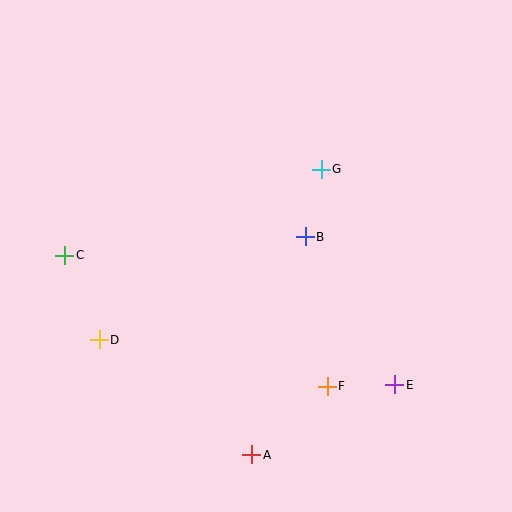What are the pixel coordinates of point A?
Point A is at (252, 455).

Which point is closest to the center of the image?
Point B at (305, 237) is closest to the center.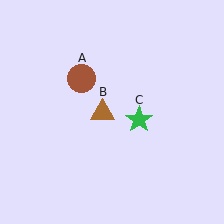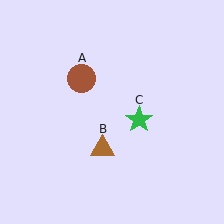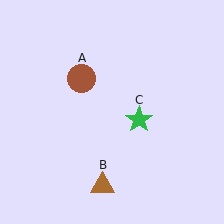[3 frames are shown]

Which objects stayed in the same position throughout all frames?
Brown circle (object A) and green star (object C) remained stationary.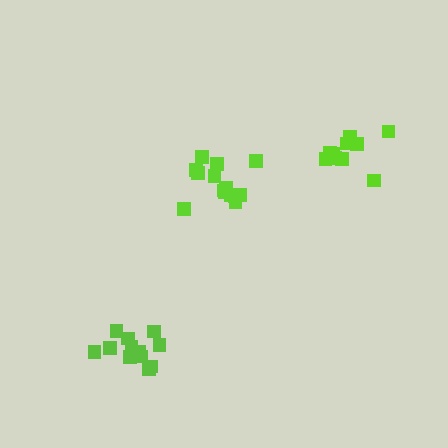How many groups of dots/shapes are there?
There are 3 groups.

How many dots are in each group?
Group 1: 14 dots, Group 2: 12 dots, Group 3: 10 dots (36 total).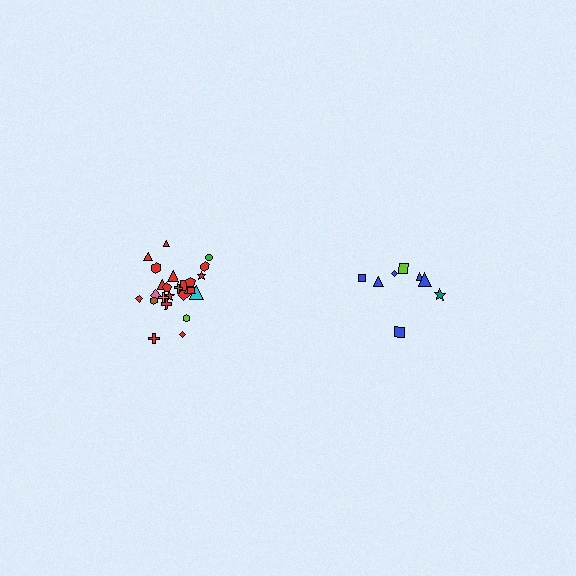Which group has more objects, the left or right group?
The left group.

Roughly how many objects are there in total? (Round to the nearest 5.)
Roughly 35 objects in total.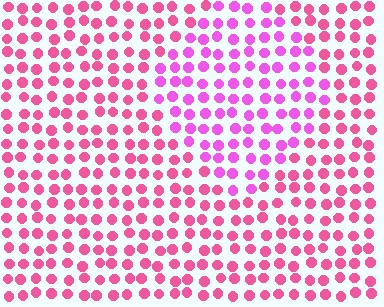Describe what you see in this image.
The image is filled with small pink elements in a uniform arrangement. A diamond-shaped region is visible where the elements are tinted to a slightly different hue, forming a subtle color boundary.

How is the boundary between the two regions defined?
The boundary is defined purely by a slight shift in hue (about 30 degrees). Spacing, size, and orientation are identical on both sides.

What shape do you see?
I see a diamond.